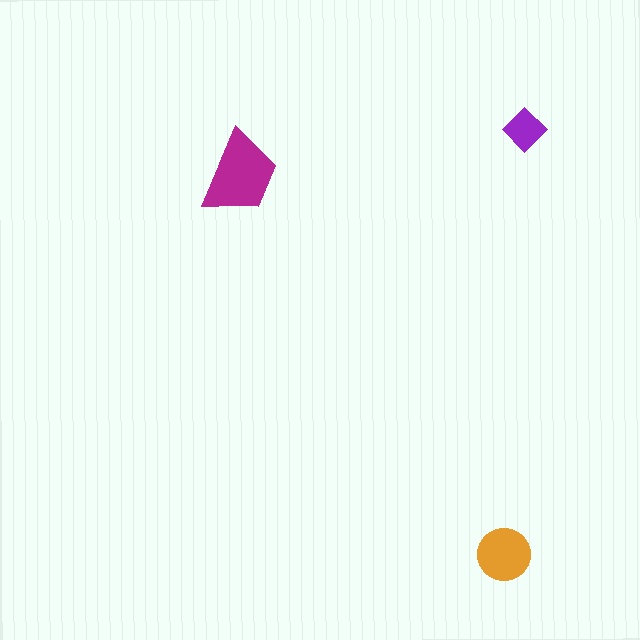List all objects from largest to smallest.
The magenta trapezoid, the orange circle, the purple diamond.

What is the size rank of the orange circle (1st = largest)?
2nd.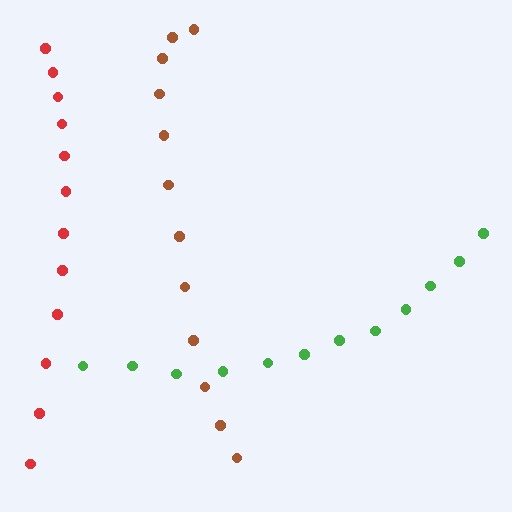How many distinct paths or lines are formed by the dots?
There are 3 distinct paths.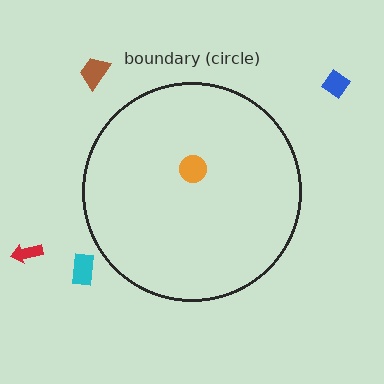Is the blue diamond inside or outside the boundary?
Outside.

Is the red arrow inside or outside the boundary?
Outside.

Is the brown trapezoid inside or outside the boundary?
Outside.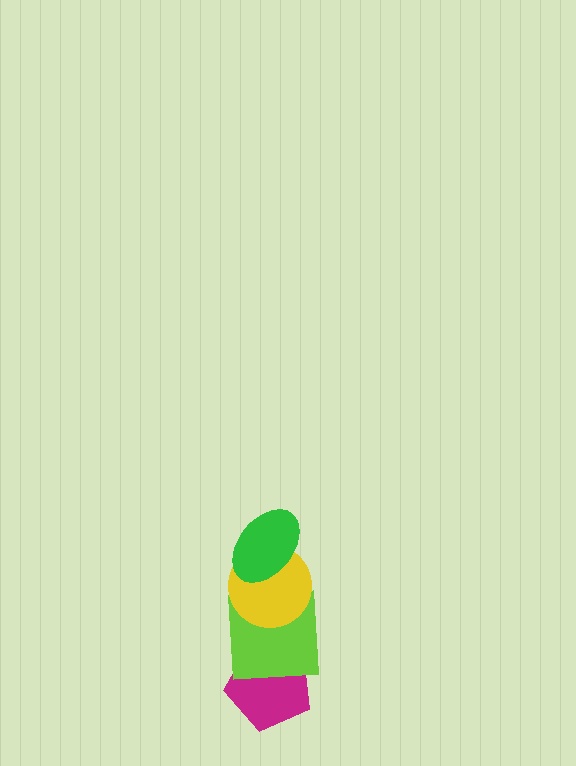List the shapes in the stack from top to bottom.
From top to bottom: the green ellipse, the yellow circle, the lime square, the magenta pentagon.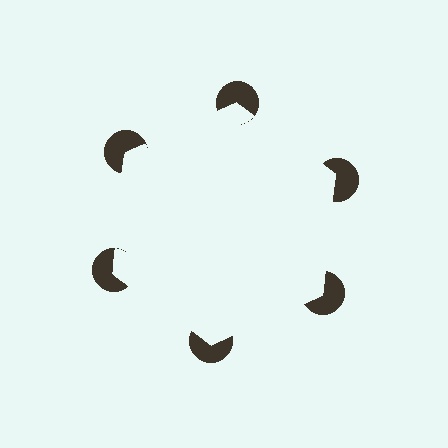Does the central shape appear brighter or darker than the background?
It typically appears slightly brighter than the background, even though no actual brightness change is drawn.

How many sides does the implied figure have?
6 sides.